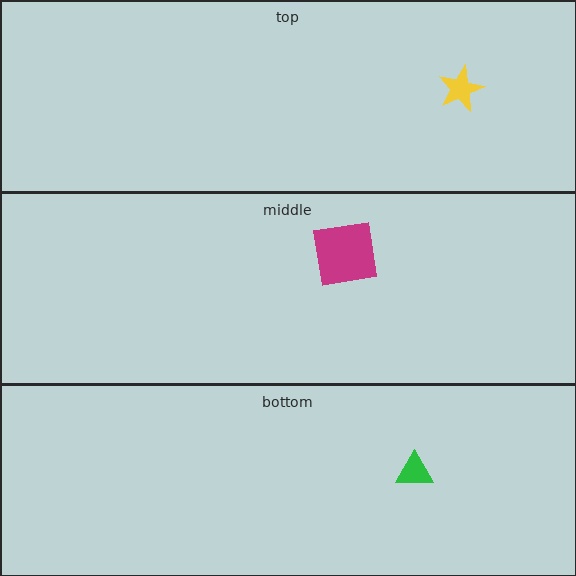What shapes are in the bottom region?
The green triangle.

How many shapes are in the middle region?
1.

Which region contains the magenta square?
The middle region.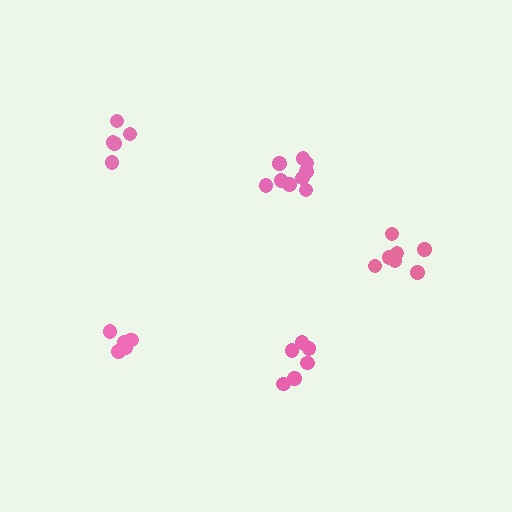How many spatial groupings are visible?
There are 5 spatial groupings.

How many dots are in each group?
Group 1: 9 dots, Group 2: 7 dots, Group 3: 6 dots, Group 4: 7 dots, Group 5: 5 dots (34 total).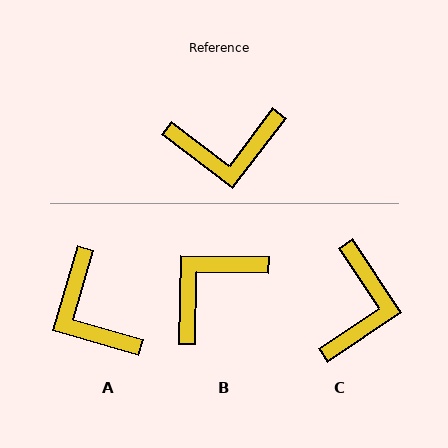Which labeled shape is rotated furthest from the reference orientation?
B, about 143 degrees away.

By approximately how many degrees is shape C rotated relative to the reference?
Approximately 71 degrees counter-clockwise.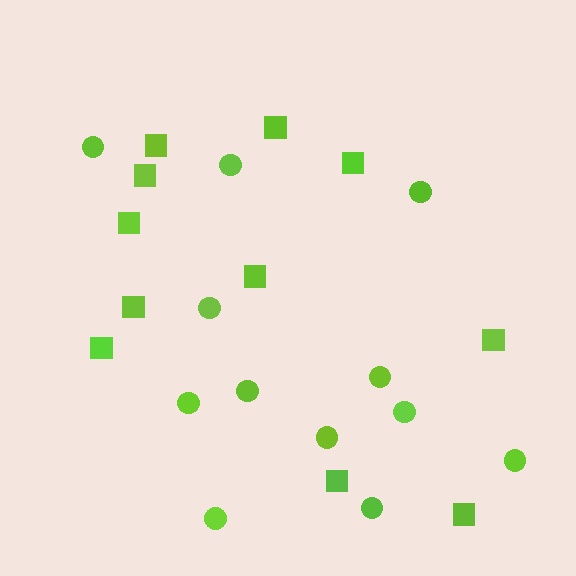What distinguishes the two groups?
There are 2 groups: one group of squares (11) and one group of circles (12).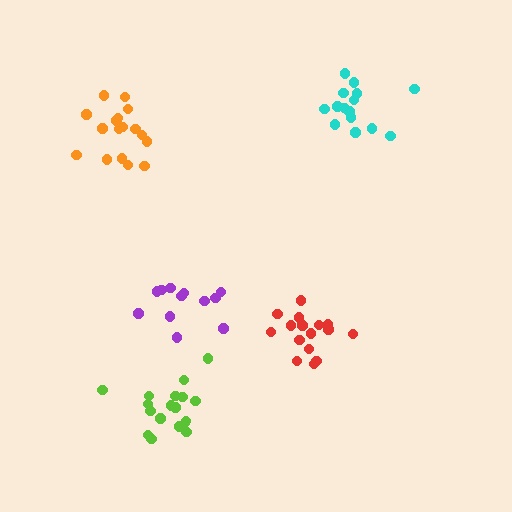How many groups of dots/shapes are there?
There are 5 groups.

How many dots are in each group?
Group 1: 18 dots, Group 2: 12 dots, Group 3: 17 dots, Group 4: 16 dots, Group 5: 15 dots (78 total).